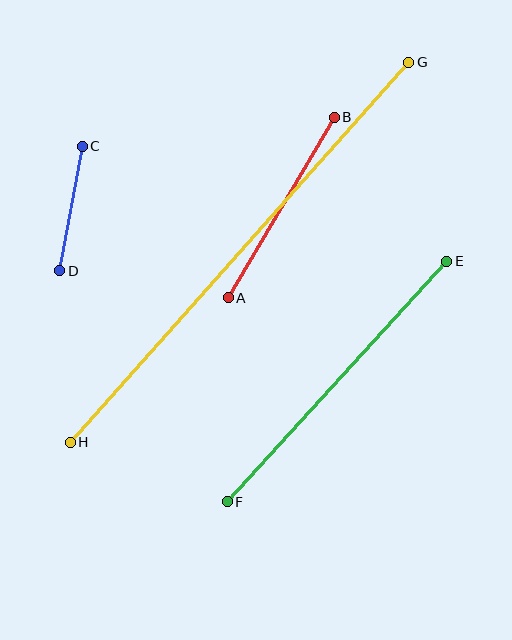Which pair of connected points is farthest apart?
Points G and H are farthest apart.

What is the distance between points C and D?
The distance is approximately 126 pixels.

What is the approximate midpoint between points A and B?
The midpoint is at approximately (281, 207) pixels.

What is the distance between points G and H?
The distance is approximately 509 pixels.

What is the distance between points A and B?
The distance is approximately 209 pixels.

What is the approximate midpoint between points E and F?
The midpoint is at approximately (337, 381) pixels.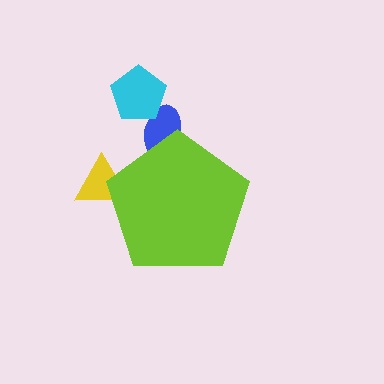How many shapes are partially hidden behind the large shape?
2 shapes are partially hidden.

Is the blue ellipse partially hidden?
Yes, the blue ellipse is partially hidden behind the lime pentagon.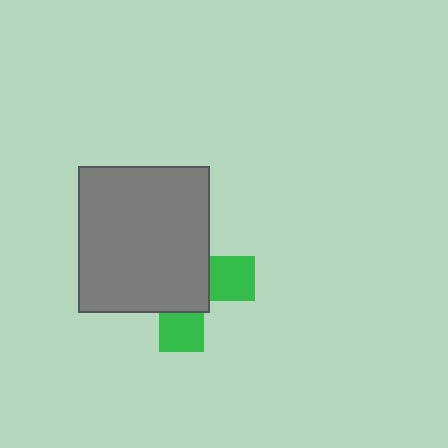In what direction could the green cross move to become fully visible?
The green cross could move toward the lower-right. That would shift it out from behind the gray rectangle entirely.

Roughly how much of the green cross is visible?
A small part of it is visible (roughly 34%).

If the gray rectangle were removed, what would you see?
You would see the complete green cross.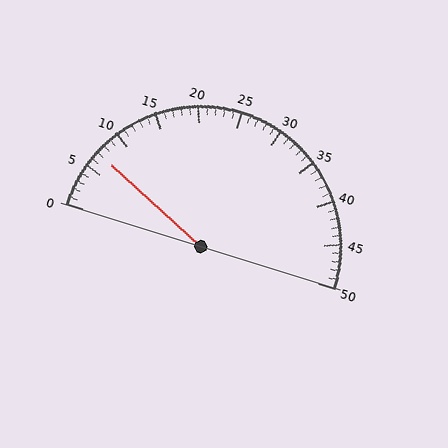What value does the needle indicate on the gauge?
The needle indicates approximately 7.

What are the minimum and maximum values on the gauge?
The gauge ranges from 0 to 50.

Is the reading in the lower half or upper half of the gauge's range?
The reading is in the lower half of the range (0 to 50).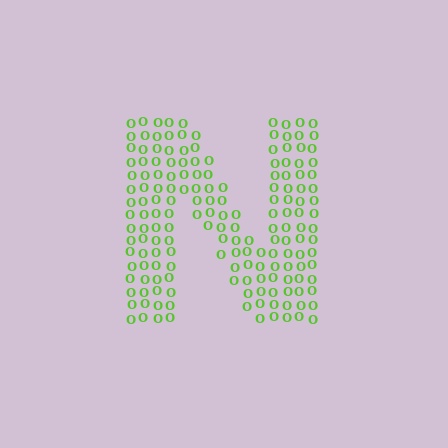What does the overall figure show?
The overall figure shows the letter N.